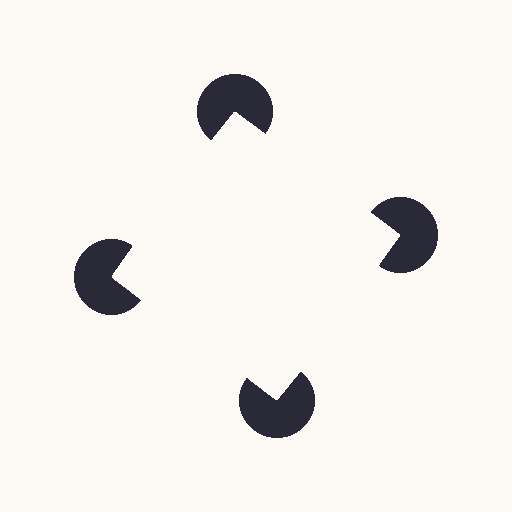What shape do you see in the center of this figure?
An illusory square — its edges are inferred from the aligned wedge cuts in the pac-man discs, not physically drawn.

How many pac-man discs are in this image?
There are 4 — one at each vertex of the illusory square.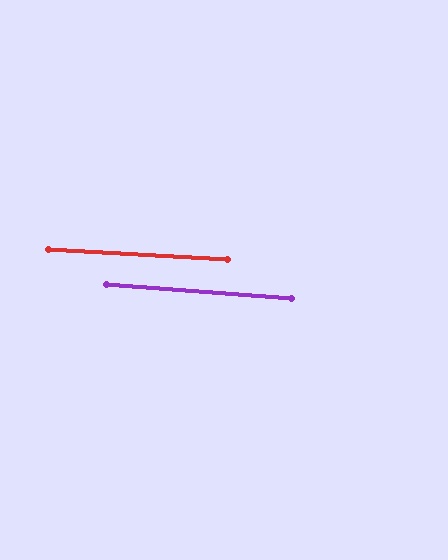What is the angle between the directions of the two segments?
Approximately 1 degree.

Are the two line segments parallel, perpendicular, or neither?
Parallel — their directions differ by only 1.0°.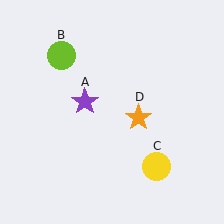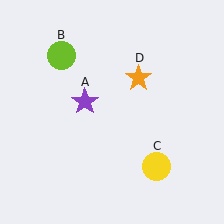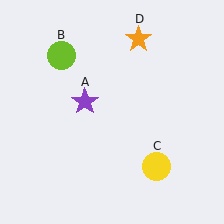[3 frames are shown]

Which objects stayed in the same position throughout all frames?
Purple star (object A) and lime circle (object B) and yellow circle (object C) remained stationary.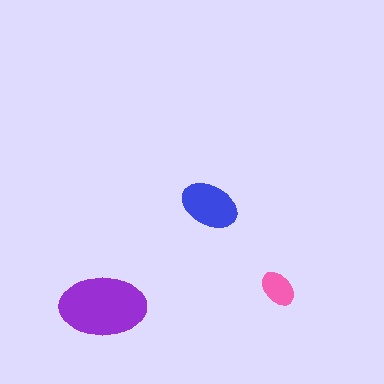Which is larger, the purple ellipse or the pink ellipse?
The purple one.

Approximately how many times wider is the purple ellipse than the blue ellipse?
About 1.5 times wider.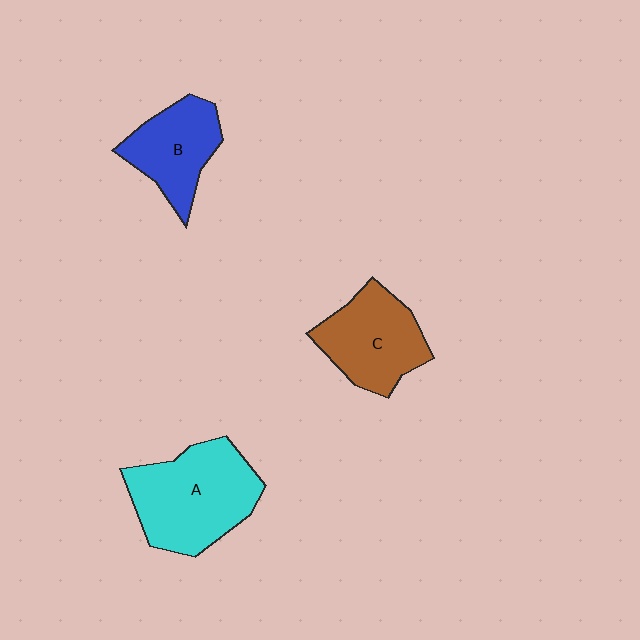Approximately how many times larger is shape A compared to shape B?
Approximately 1.5 times.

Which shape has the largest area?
Shape A (cyan).